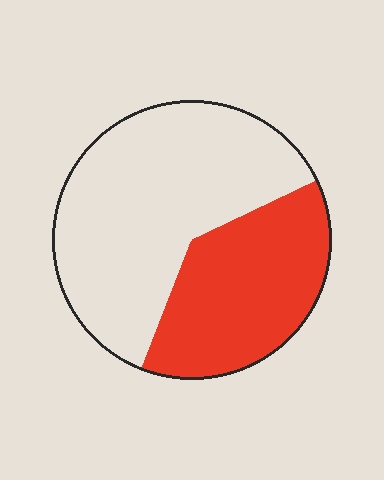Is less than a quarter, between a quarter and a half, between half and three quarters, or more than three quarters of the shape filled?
Between a quarter and a half.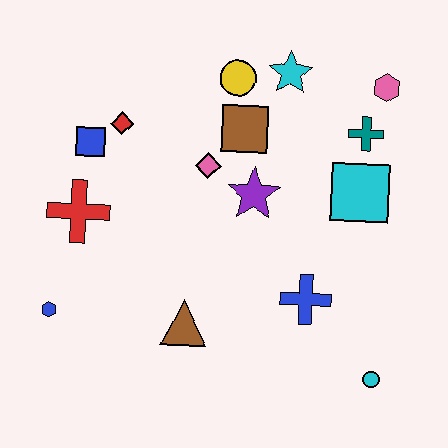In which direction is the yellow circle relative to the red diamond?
The yellow circle is to the right of the red diamond.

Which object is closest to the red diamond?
The blue square is closest to the red diamond.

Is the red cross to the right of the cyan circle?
No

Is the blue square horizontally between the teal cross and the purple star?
No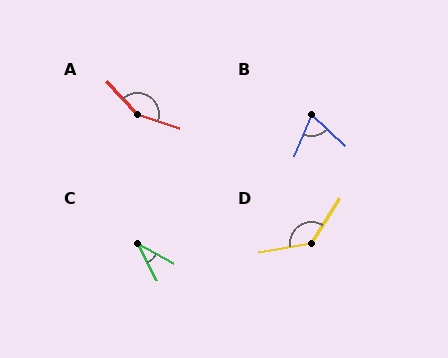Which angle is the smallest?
C, at approximately 33 degrees.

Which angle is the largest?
A, at approximately 151 degrees.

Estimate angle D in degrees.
Approximately 132 degrees.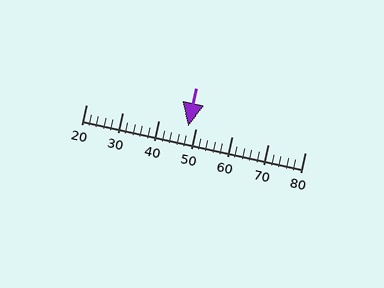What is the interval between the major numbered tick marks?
The major tick marks are spaced 10 units apart.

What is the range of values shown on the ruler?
The ruler shows values from 20 to 80.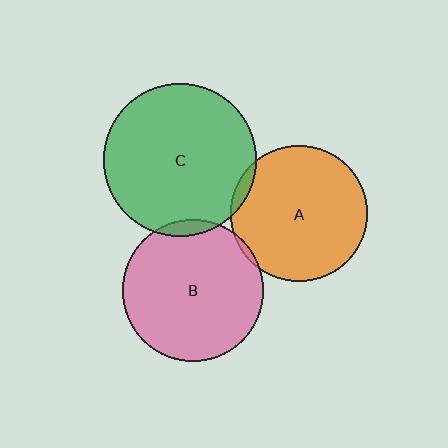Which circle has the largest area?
Circle C (green).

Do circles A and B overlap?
Yes.